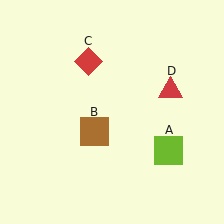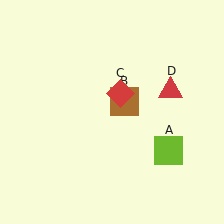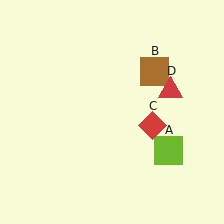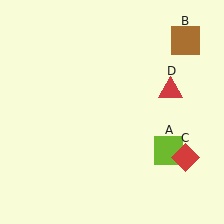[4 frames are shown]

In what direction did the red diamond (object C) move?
The red diamond (object C) moved down and to the right.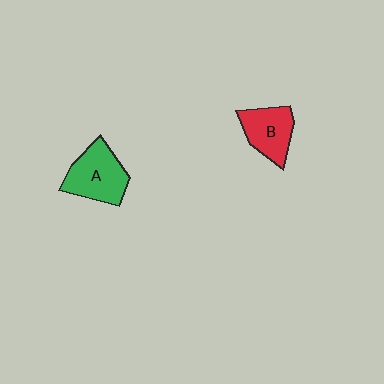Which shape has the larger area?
Shape A (green).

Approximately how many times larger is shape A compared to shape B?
Approximately 1.2 times.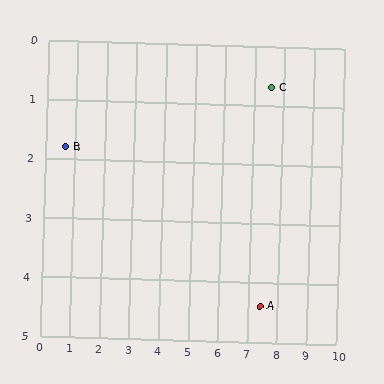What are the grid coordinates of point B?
Point B is at approximately (0.7, 1.8).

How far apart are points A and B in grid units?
Points A and B are about 7.2 grid units apart.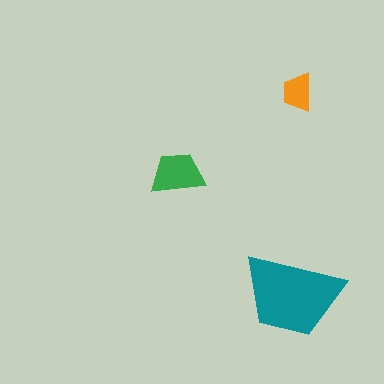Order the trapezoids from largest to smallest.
the teal one, the green one, the orange one.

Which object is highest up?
The orange trapezoid is topmost.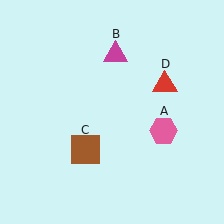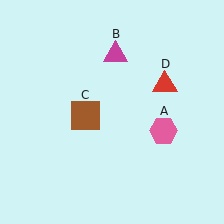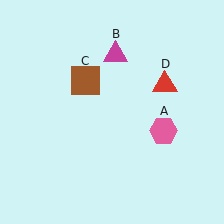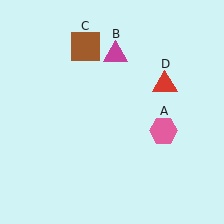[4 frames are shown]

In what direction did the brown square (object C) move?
The brown square (object C) moved up.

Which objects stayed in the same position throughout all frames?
Pink hexagon (object A) and magenta triangle (object B) and red triangle (object D) remained stationary.